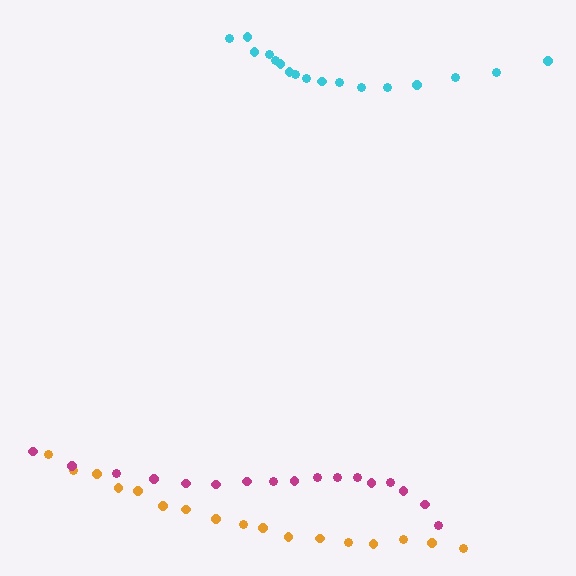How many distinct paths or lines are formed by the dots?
There are 3 distinct paths.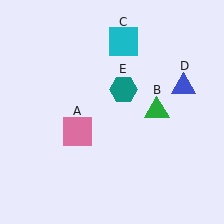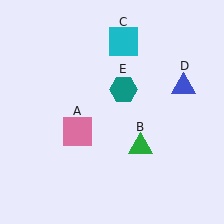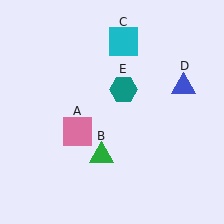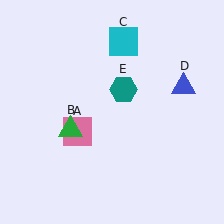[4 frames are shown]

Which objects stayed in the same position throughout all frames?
Pink square (object A) and cyan square (object C) and blue triangle (object D) and teal hexagon (object E) remained stationary.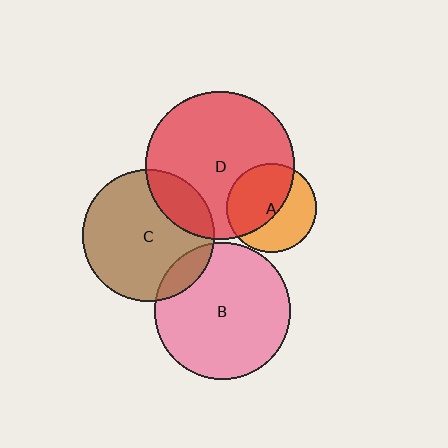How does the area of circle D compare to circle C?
Approximately 1.3 times.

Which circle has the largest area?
Circle D (red).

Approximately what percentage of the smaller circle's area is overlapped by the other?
Approximately 55%.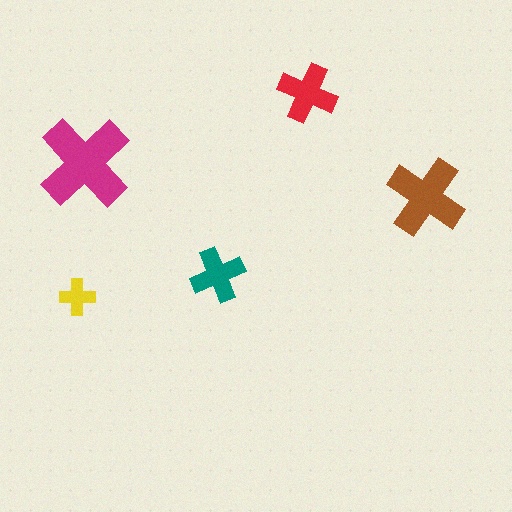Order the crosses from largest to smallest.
the magenta one, the brown one, the red one, the teal one, the yellow one.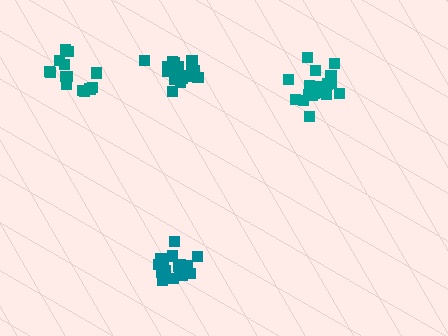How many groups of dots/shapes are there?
There are 4 groups.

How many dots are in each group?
Group 1: 14 dots, Group 2: 20 dots, Group 3: 17 dots, Group 4: 19 dots (70 total).